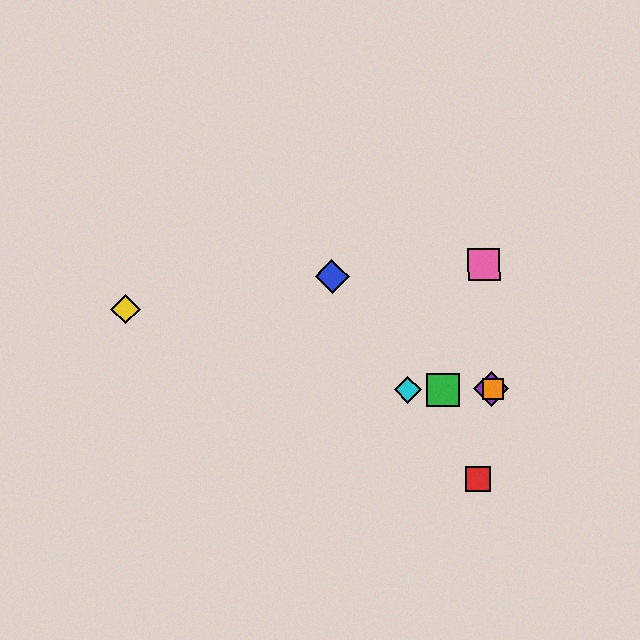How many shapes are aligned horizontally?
4 shapes (the green square, the purple diamond, the orange square, the cyan diamond) are aligned horizontally.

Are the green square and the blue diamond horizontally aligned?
No, the green square is at y≈390 and the blue diamond is at y≈276.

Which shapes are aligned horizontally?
The green square, the purple diamond, the orange square, the cyan diamond are aligned horizontally.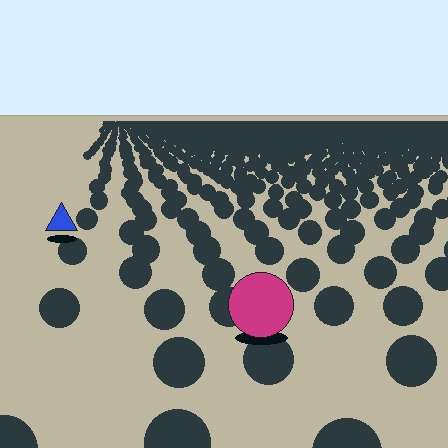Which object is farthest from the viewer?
The blue triangle is farthest from the viewer. It appears smaller and the ground texture around it is denser.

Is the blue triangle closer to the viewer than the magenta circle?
No. The magenta circle is closer — you can tell from the texture gradient: the ground texture is coarser near it.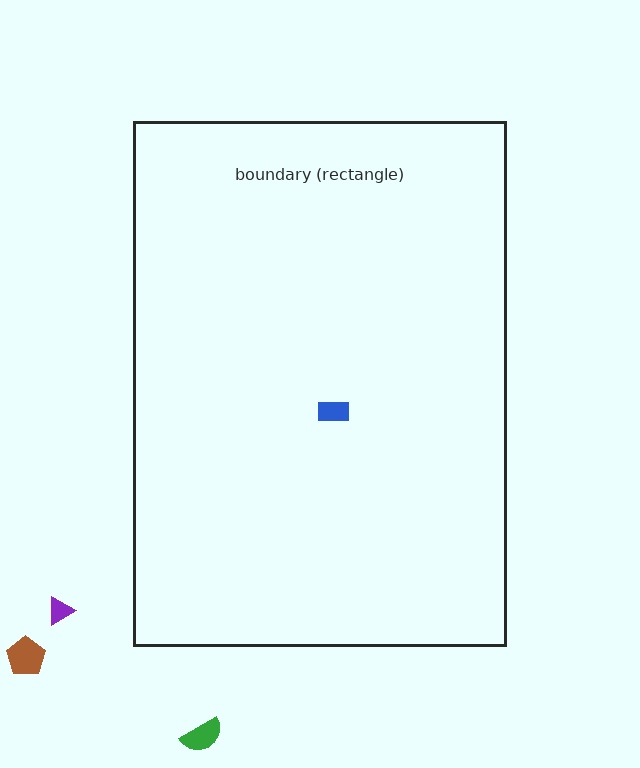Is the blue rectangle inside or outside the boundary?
Inside.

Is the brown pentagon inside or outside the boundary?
Outside.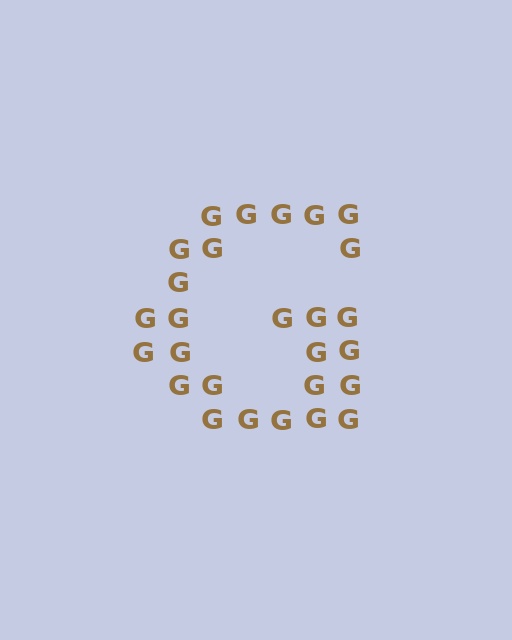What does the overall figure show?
The overall figure shows the letter G.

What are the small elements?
The small elements are letter G's.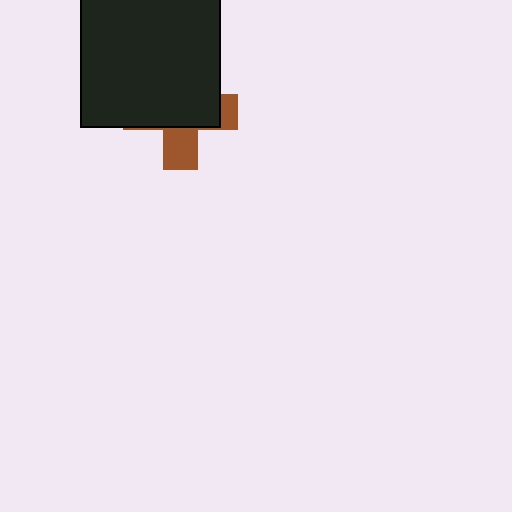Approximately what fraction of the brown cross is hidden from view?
Roughly 69% of the brown cross is hidden behind the black square.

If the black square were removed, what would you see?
You would see the complete brown cross.